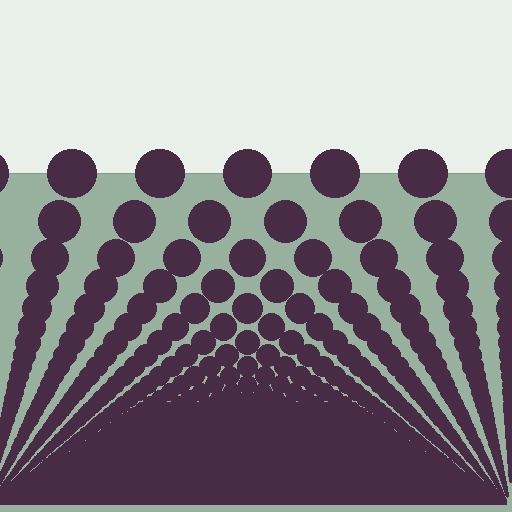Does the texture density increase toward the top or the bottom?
Density increases toward the bottom.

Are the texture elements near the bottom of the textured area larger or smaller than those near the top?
Smaller. The gradient is inverted — elements near the bottom are smaller and denser.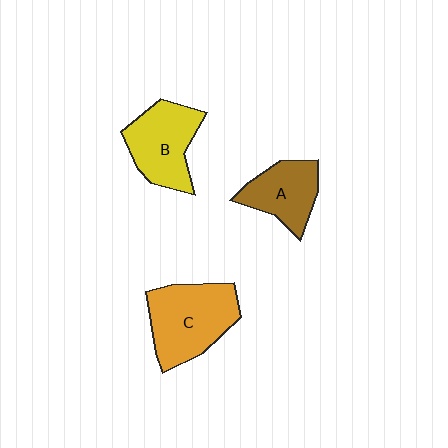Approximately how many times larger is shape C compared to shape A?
Approximately 1.5 times.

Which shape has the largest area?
Shape C (orange).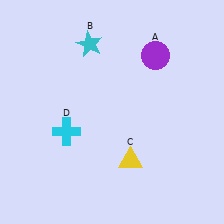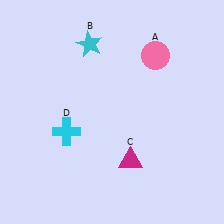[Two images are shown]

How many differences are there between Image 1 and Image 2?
There are 2 differences between the two images.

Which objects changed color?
A changed from purple to pink. C changed from yellow to magenta.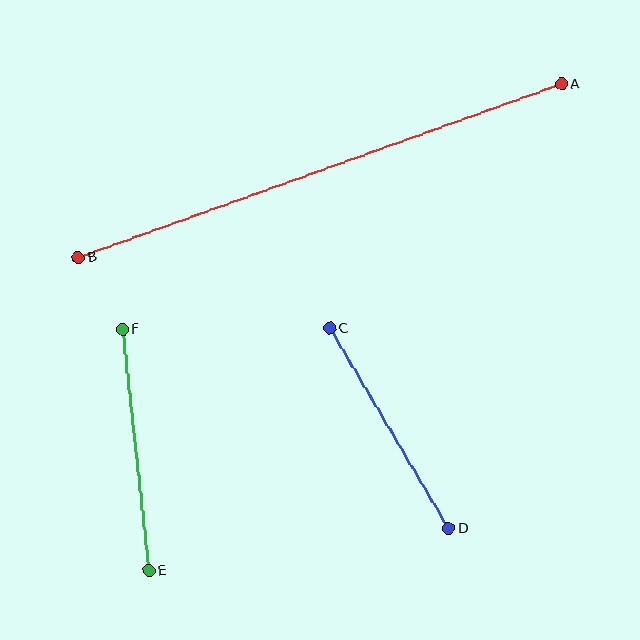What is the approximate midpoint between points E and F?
The midpoint is at approximately (135, 450) pixels.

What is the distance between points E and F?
The distance is approximately 243 pixels.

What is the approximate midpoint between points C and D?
The midpoint is at approximately (389, 428) pixels.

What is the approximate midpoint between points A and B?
The midpoint is at approximately (320, 171) pixels.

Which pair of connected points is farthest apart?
Points A and B are farthest apart.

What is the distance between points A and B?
The distance is approximately 513 pixels.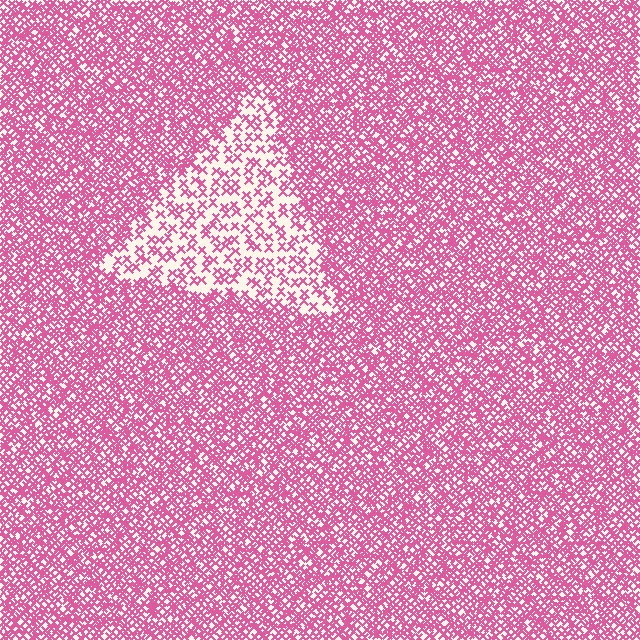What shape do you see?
I see a triangle.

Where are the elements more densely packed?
The elements are more densely packed outside the triangle boundary.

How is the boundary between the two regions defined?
The boundary is defined by a change in element density (approximately 2.5x ratio). All elements are the same color, size, and shape.